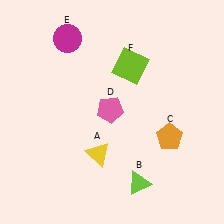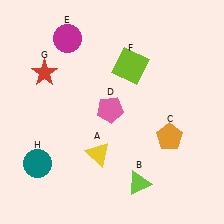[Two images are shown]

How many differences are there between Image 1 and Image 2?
There are 2 differences between the two images.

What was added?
A red star (G), a teal circle (H) were added in Image 2.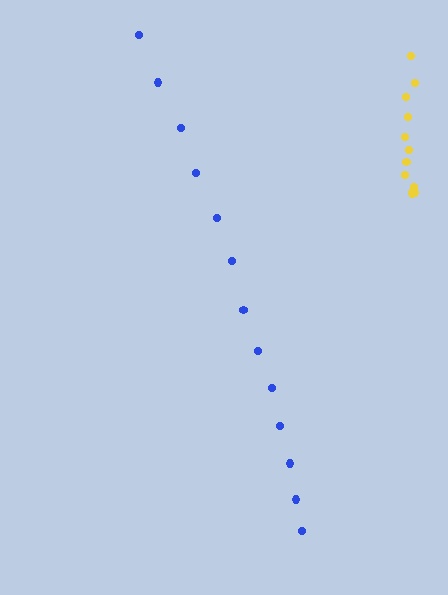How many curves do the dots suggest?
There are 2 distinct paths.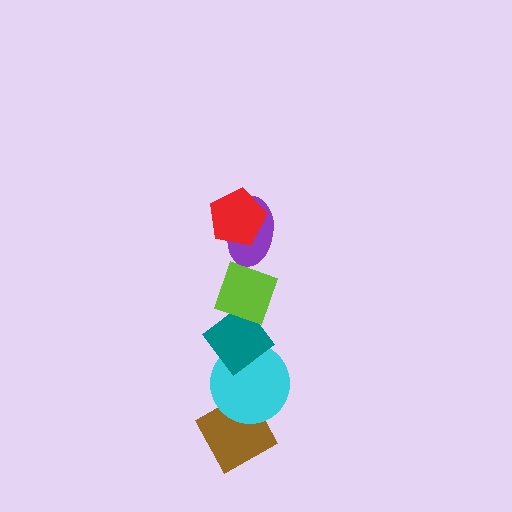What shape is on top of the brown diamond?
The cyan circle is on top of the brown diamond.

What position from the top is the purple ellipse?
The purple ellipse is 2nd from the top.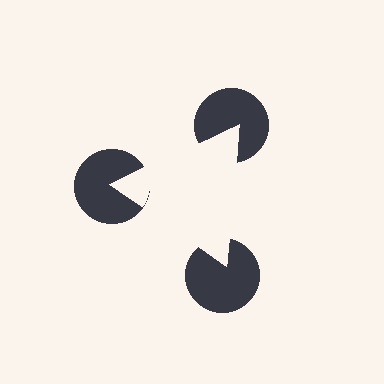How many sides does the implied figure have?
3 sides.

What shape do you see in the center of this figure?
An illusory triangle — its edges are inferred from the aligned wedge cuts in the pac-man discs, not physically drawn.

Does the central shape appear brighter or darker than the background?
It typically appears slightly brighter than the background, even though no actual brightness change is drawn.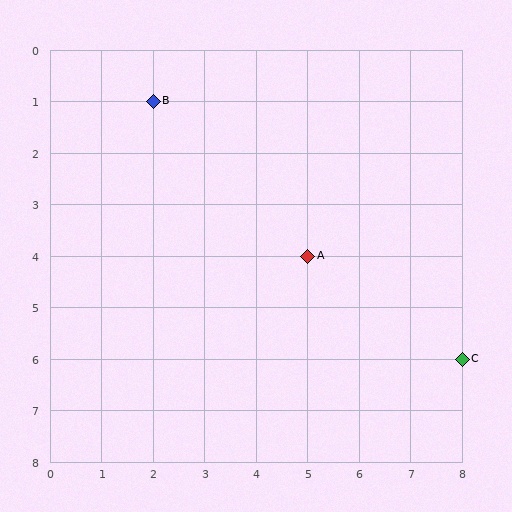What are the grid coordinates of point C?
Point C is at grid coordinates (8, 6).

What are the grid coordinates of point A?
Point A is at grid coordinates (5, 4).